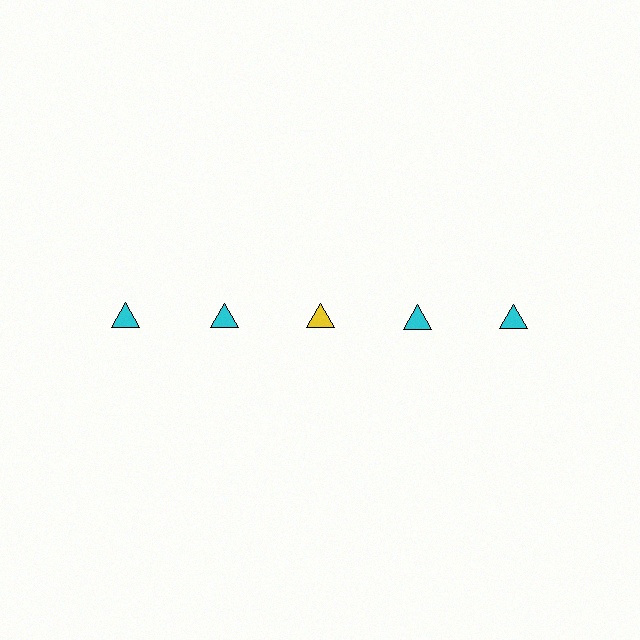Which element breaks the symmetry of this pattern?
The yellow triangle in the top row, center column breaks the symmetry. All other shapes are cyan triangles.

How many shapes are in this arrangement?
There are 5 shapes arranged in a grid pattern.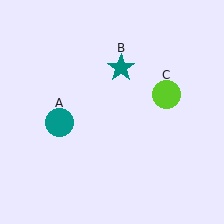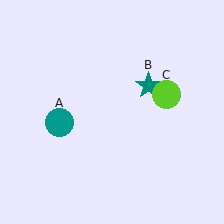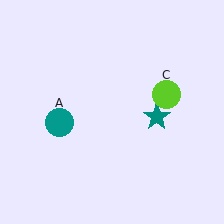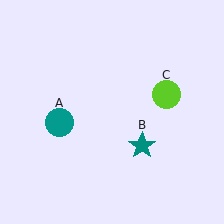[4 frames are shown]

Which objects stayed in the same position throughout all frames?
Teal circle (object A) and lime circle (object C) remained stationary.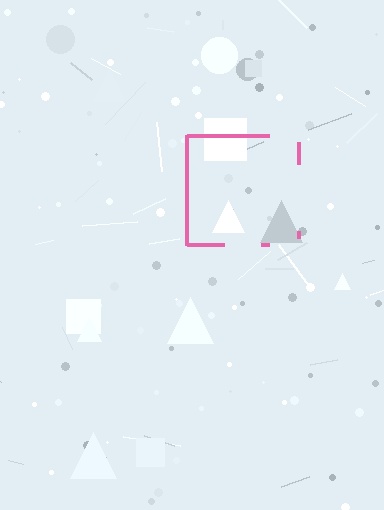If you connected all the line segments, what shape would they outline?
They would outline a square.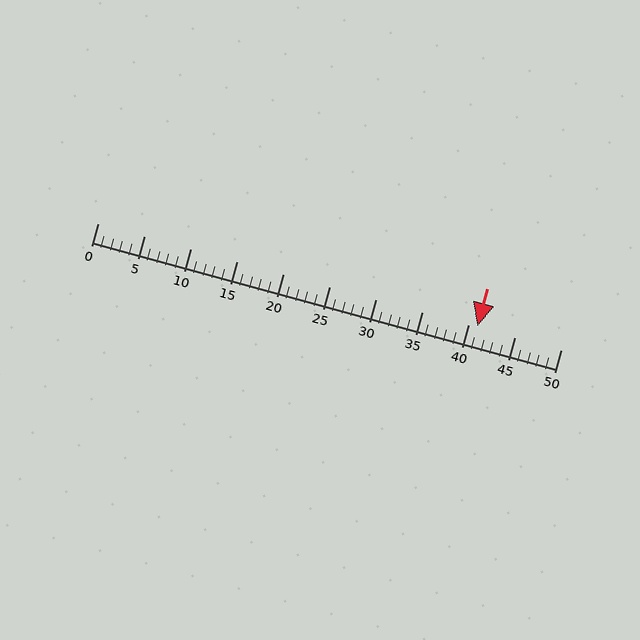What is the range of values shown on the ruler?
The ruler shows values from 0 to 50.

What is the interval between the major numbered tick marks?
The major tick marks are spaced 5 units apart.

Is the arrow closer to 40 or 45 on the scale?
The arrow is closer to 40.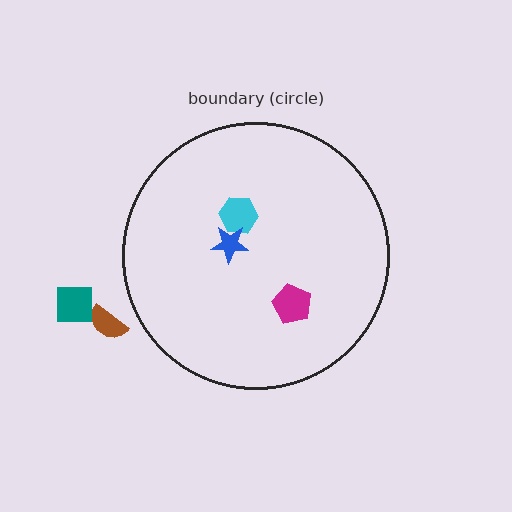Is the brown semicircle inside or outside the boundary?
Outside.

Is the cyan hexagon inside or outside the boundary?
Inside.